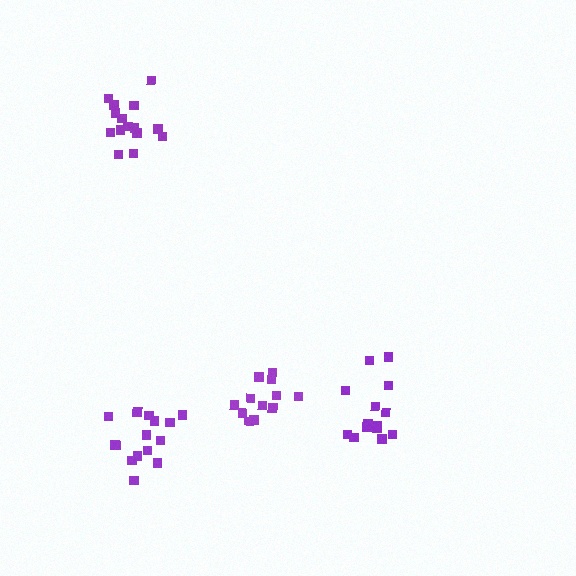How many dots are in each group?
Group 1: 14 dots, Group 2: 12 dots, Group 3: 15 dots, Group 4: 15 dots (56 total).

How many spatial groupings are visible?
There are 4 spatial groupings.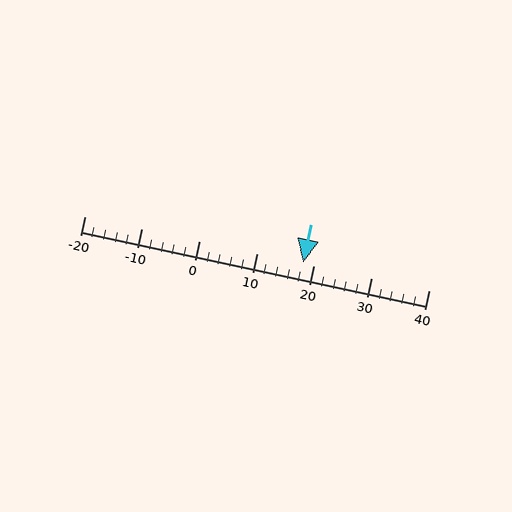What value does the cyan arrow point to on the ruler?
The cyan arrow points to approximately 18.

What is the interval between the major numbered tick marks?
The major tick marks are spaced 10 units apart.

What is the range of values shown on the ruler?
The ruler shows values from -20 to 40.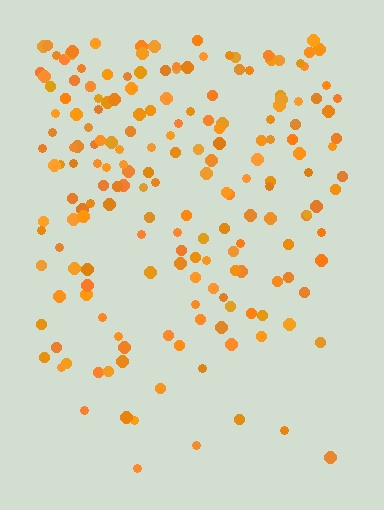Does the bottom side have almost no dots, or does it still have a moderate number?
Still a moderate number, just noticeably fewer than the top.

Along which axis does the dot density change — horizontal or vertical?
Vertical.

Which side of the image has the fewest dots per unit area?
The bottom.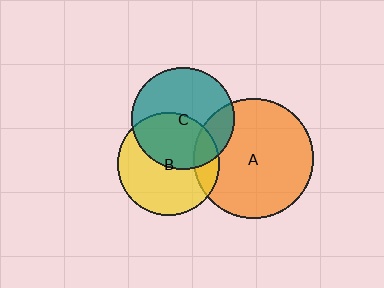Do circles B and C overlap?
Yes.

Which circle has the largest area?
Circle A (orange).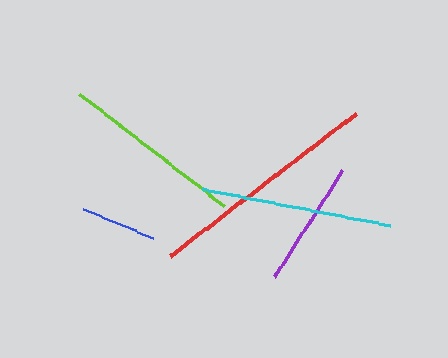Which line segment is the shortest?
The blue line is the shortest at approximately 76 pixels.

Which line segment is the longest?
The red line is the longest at approximately 235 pixels.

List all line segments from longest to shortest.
From longest to shortest: red, cyan, lime, purple, blue.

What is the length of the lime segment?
The lime segment is approximately 183 pixels long.